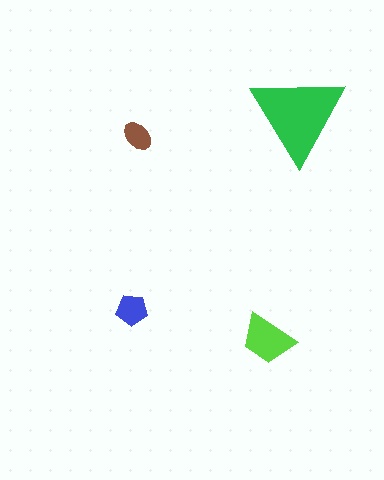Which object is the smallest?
The brown ellipse.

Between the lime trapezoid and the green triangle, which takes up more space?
The green triangle.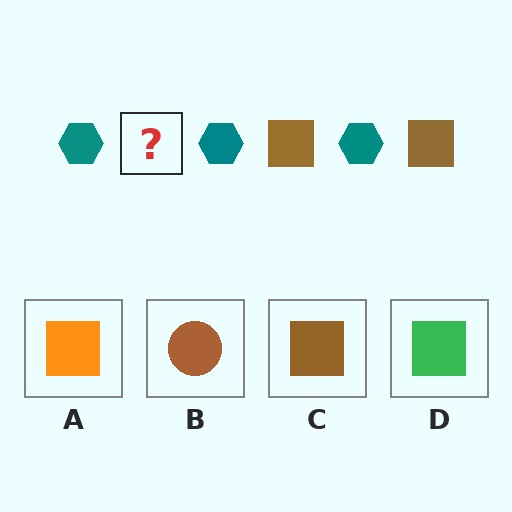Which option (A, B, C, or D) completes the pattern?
C.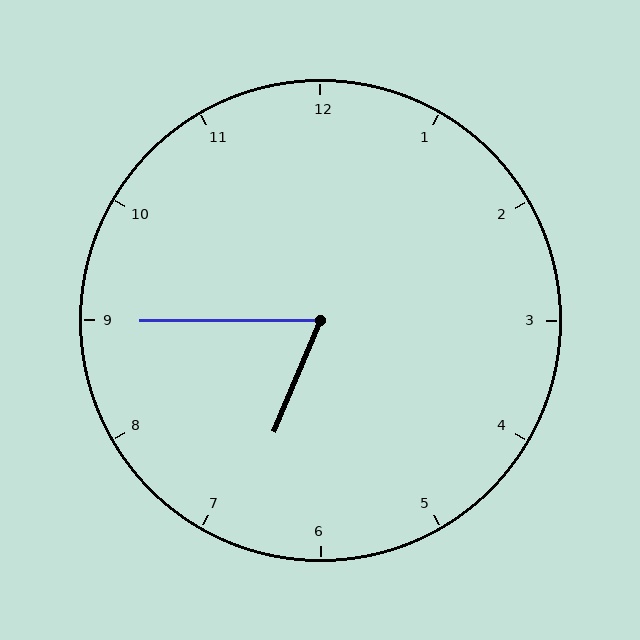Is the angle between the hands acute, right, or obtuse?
It is acute.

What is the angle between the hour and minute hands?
Approximately 68 degrees.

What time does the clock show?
6:45.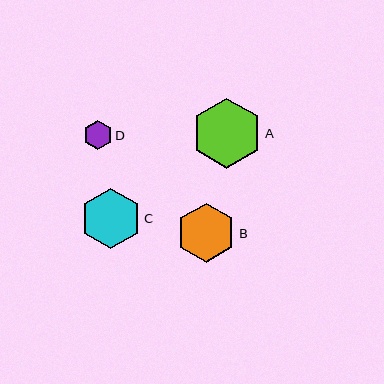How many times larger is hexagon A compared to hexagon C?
Hexagon A is approximately 1.1 times the size of hexagon C.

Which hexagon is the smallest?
Hexagon D is the smallest with a size of approximately 28 pixels.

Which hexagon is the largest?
Hexagon A is the largest with a size of approximately 70 pixels.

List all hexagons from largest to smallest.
From largest to smallest: A, C, B, D.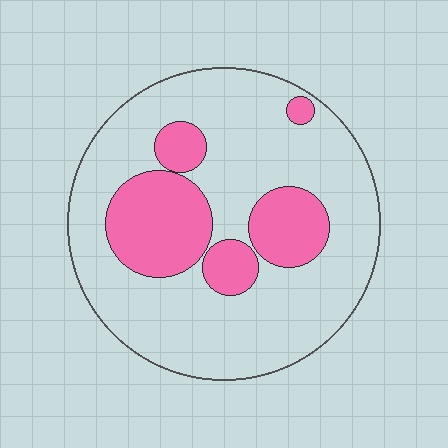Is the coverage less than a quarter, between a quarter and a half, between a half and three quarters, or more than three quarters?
Between a quarter and a half.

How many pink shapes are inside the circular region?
5.